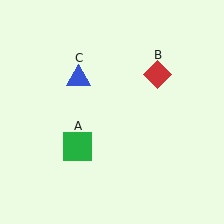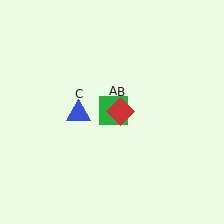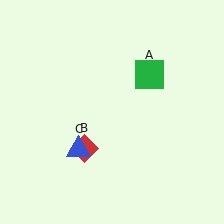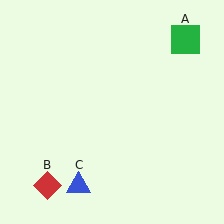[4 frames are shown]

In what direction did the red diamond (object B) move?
The red diamond (object B) moved down and to the left.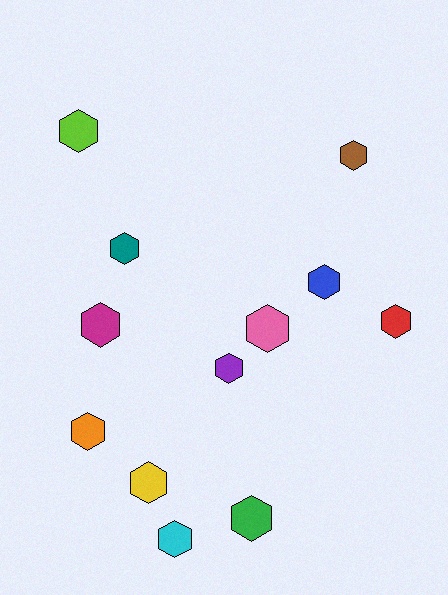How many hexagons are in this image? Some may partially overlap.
There are 12 hexagons.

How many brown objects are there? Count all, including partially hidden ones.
There is 1 brown object.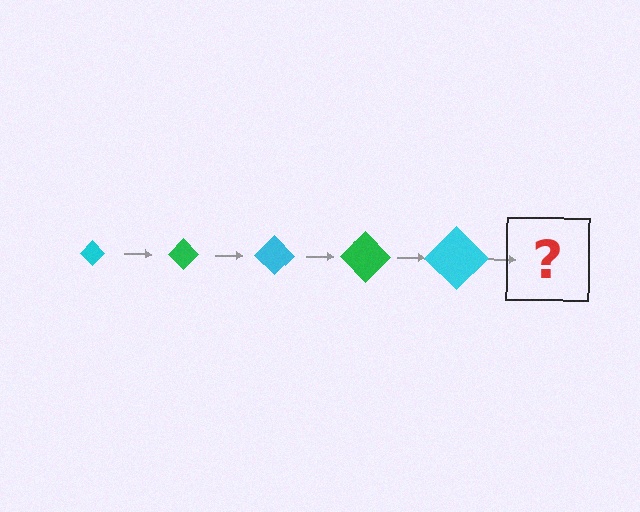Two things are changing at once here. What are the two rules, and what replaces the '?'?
The two rules are that the diamond grows larger each step and the color cycles through cyan and green. The '?' should be a green diamond, larger than the previous one.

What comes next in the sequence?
The next element should be a green diamond, larger than the previous one.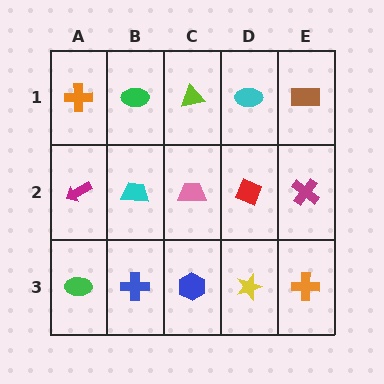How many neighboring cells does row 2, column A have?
3.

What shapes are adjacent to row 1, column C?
A pink trapezoid (row 2, column C), a green ellipse (row 1, column B), a cyan ellipse (row 1, column D).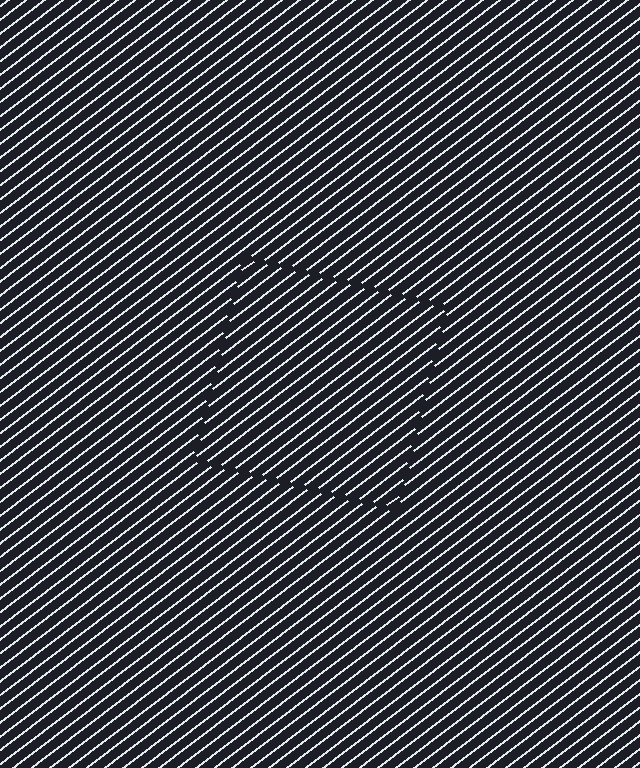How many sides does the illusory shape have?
4 sides — the line-ends trace a square.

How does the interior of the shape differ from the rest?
The interior of the shape contains the same grating, shifted by half a period — the contour is defined by the phase discontinuity where line-ends from the inner and outer gratings abut.